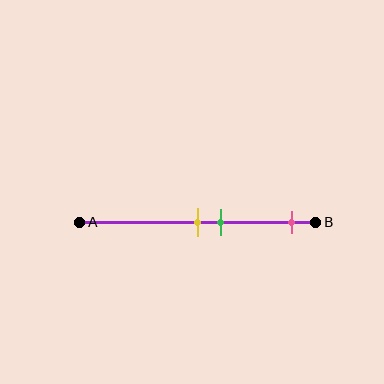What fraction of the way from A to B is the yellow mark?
The yellow mark is approximately 50% (0.5) of the way from A to B.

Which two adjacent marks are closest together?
The yellow and green marks are the closest adjacent pair.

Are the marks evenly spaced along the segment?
No, the marks are not evenly spaced.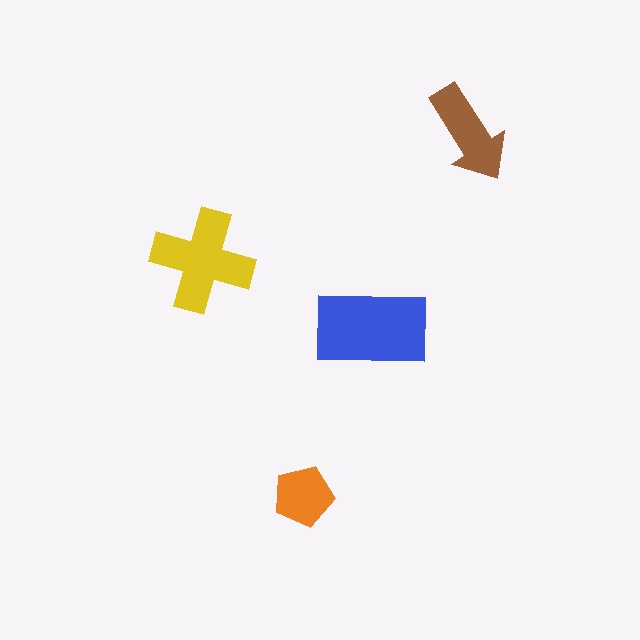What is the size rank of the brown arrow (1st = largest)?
3rd.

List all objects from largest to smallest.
The blue rectangle, the yellow cross, the brown arrow, the orange pentagon.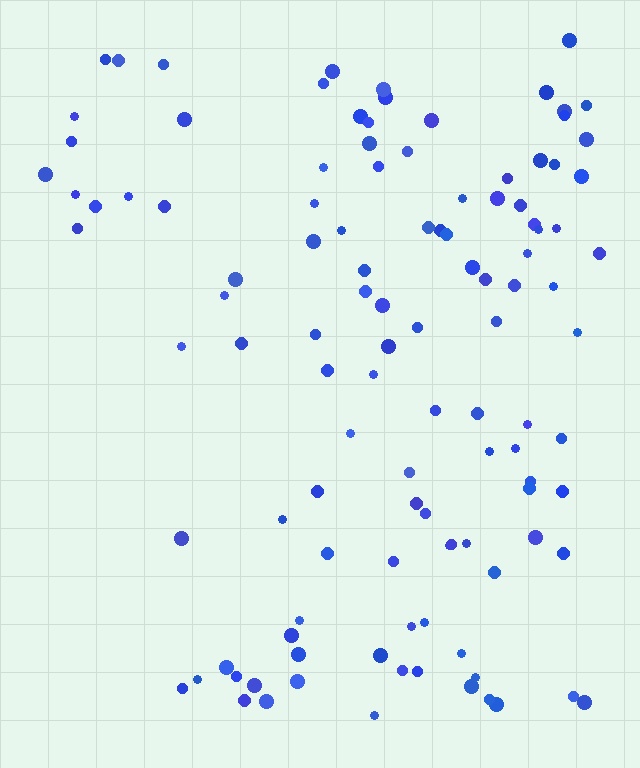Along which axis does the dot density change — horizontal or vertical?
Horizontal.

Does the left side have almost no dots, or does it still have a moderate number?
Still a moderate number, just noticeably fewer than the right.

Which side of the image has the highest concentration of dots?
The right.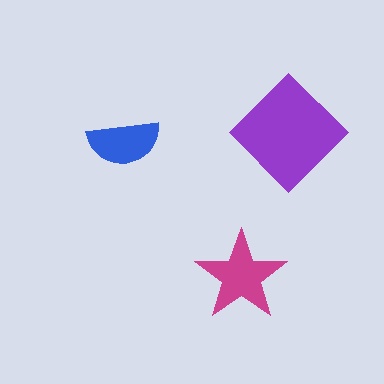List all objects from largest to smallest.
The purple diamond, the magenta star, the blue semicircle.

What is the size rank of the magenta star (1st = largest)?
2nd.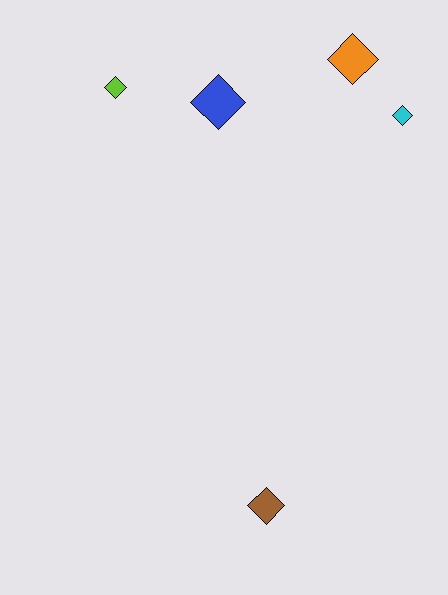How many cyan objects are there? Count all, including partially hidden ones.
There is 1 cyan object.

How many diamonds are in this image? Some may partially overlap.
There are 5 diamonds.